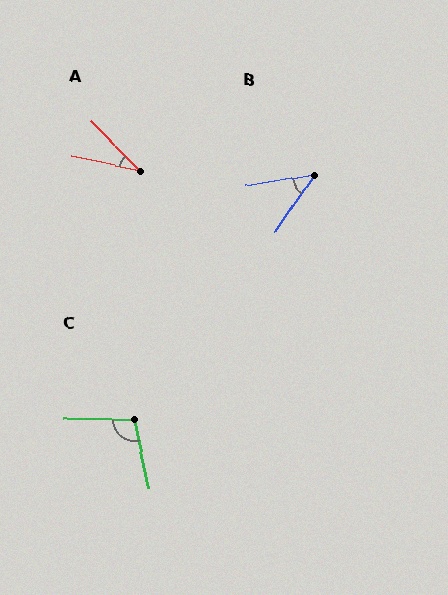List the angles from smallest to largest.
A (33°), B (46°), C (102°).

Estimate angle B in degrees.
Approximately 46 degrees.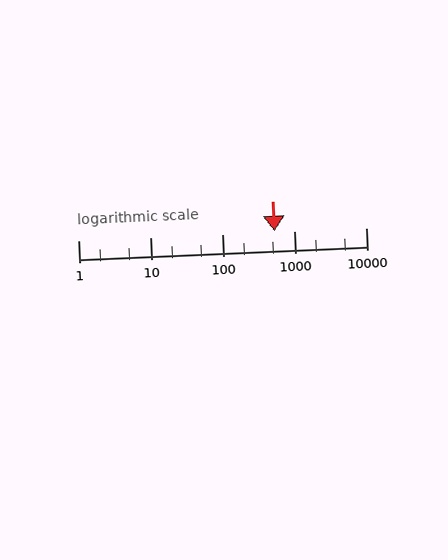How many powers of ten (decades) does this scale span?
The scale spans 4 decades, from 1 to 10000.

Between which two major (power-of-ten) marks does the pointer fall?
The pointer is between 100 and 1000.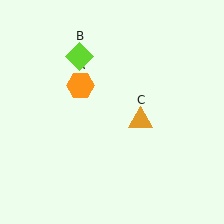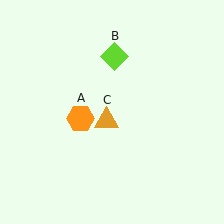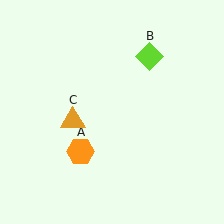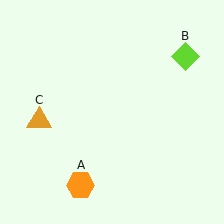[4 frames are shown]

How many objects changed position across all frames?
3 objects changed position: orange hexagon (object A), lime diamond (object B), orange triangle (object C).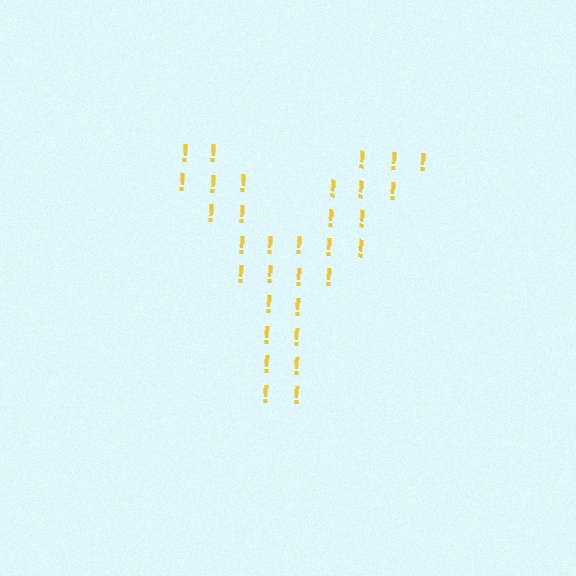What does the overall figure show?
The overall figure shows the letter Y.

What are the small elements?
The small elements are exclamation marks.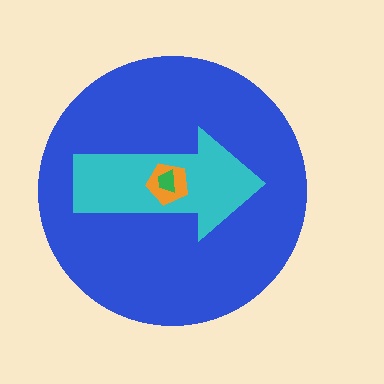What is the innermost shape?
The green trapezoid.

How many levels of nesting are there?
4.